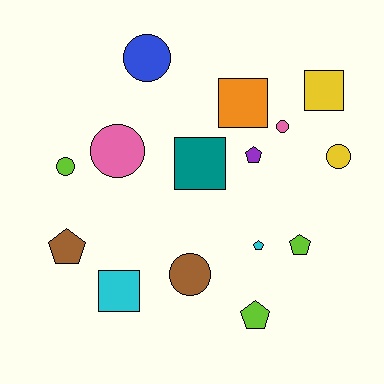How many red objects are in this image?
There are no red objects.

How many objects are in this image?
There are 15 objects.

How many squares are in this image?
There are 4 squares.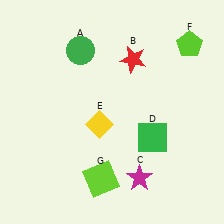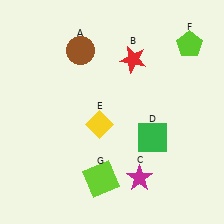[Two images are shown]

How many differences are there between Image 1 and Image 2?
There is 1 difference between the two images.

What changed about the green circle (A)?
In Image 1, A is green. In Image 2, it changed to brown.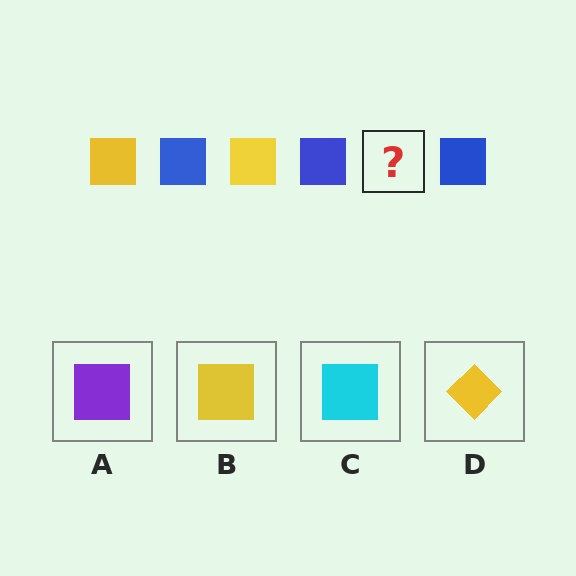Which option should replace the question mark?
Option B.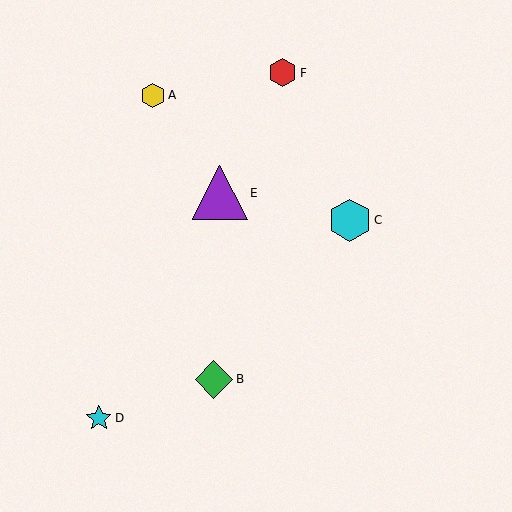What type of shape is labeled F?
Shape F is a red hexagon.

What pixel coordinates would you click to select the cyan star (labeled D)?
Click at (99, 418) to select the cyan star D.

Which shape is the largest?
The purple triangle (labeled E) is the largest.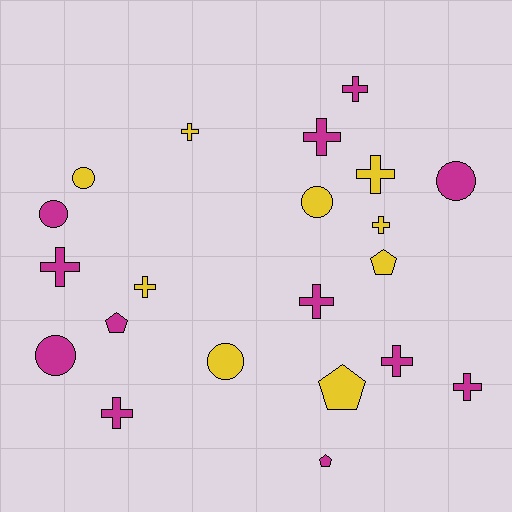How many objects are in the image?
There are 21 objects.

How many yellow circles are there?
There are 3 yellow circles.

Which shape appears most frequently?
Cross, with 11 objects.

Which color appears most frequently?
Magenta, with 12 objects.